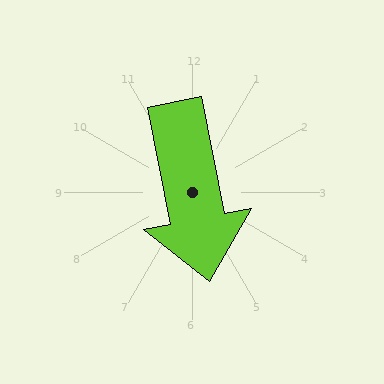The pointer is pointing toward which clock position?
Roughly 6 o'clock.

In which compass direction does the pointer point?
South.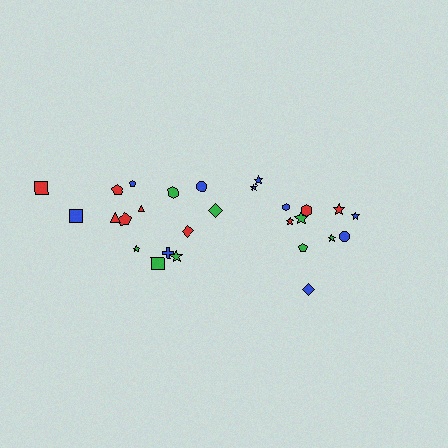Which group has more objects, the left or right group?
The left group.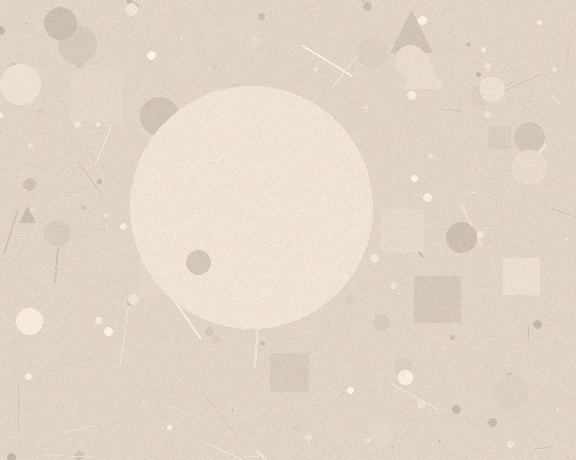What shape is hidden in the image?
A circle is hidden in the image.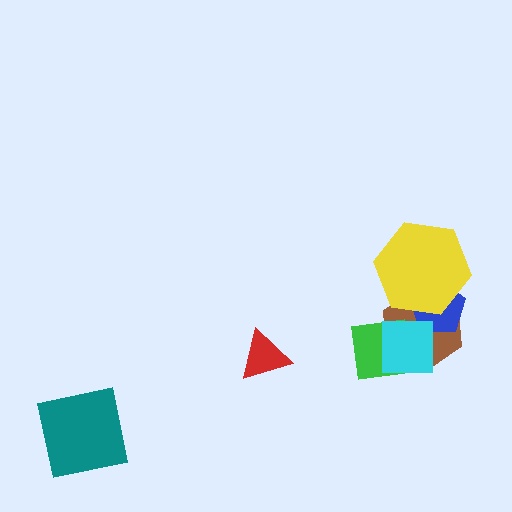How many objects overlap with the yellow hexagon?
2 objects overlap with the yellow hexagon.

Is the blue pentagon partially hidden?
Yes, it is partially covered by another shape.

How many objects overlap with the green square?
2 objects overlap with the green square.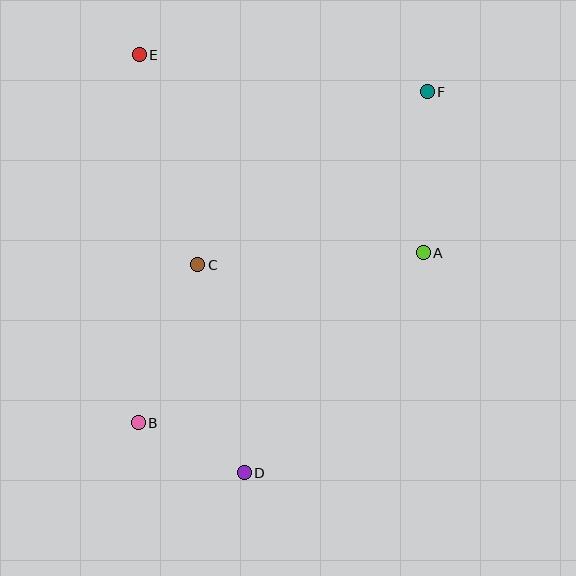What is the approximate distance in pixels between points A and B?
The distance between A and B is approximately 332 pixels.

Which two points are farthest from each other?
Points B and F are farthest from each other.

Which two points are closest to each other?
Points B and D are closest to each other.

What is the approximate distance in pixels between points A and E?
The distance between A and E is approximately 346 pixels.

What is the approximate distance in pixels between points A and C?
The distance between A and C is approximately 226 pixels.